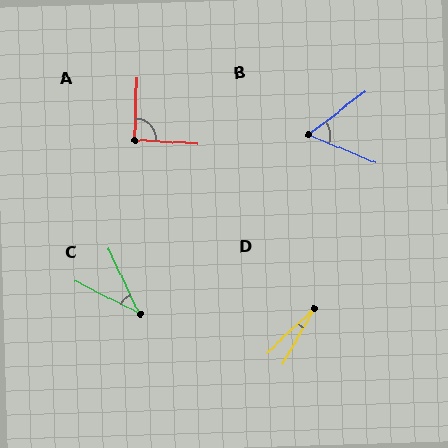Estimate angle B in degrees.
Approximately 60 degrees.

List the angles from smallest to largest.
D (17°), C (38°), B (60°), A (92°).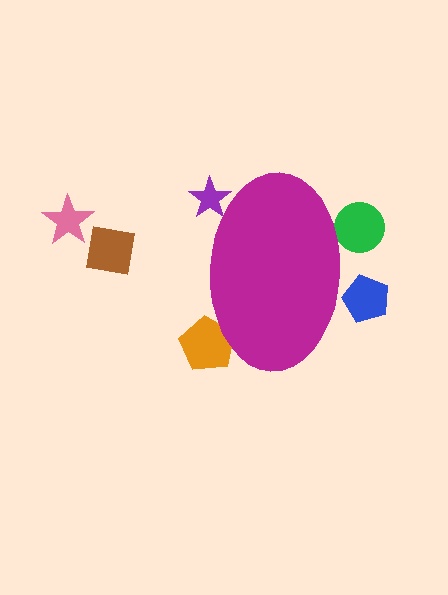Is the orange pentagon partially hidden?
Yes, the orange pentagon is partially hidden behind the magenta ellipse.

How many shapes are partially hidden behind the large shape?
4 shapes are partially hidden.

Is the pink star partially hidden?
No, the pink star is fully visible.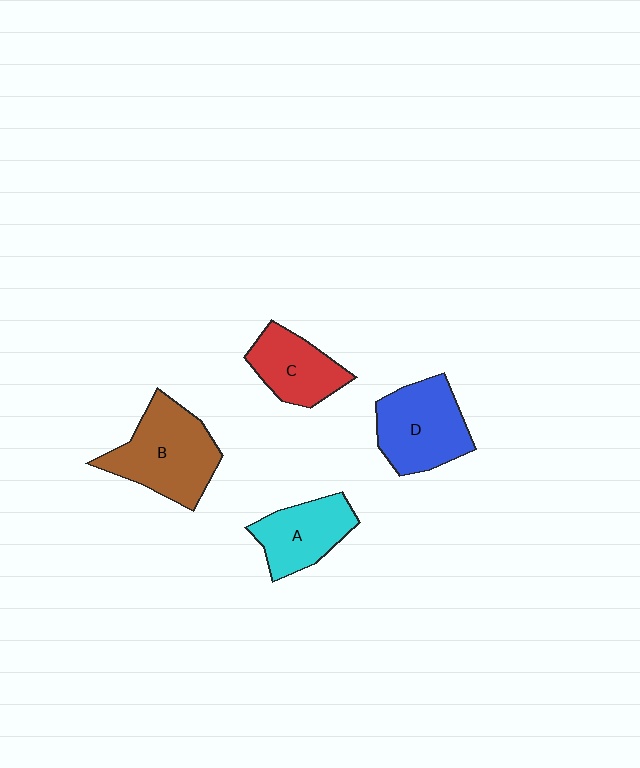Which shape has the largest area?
Shape B (brown).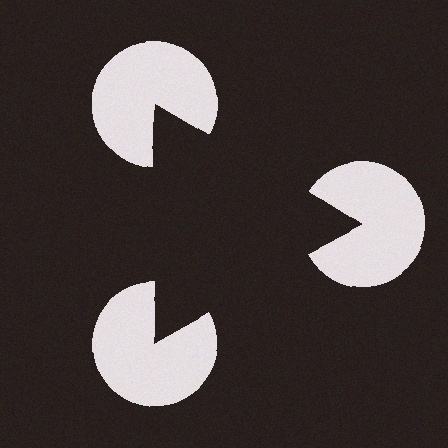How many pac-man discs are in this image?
There are 3 — one at each vertex of the illusory triangle.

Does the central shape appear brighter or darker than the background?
It typically appears slightly darker than the background, even though no actual brightness change is drawn.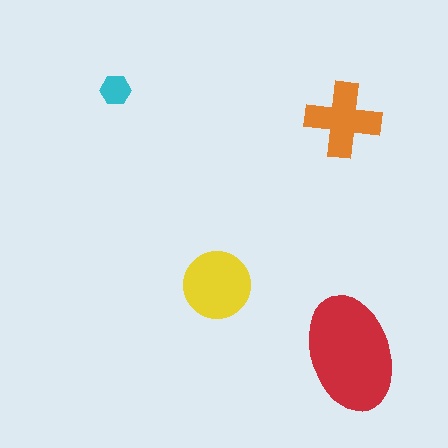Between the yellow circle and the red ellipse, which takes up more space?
The red ellipse.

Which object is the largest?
The red ellipse.